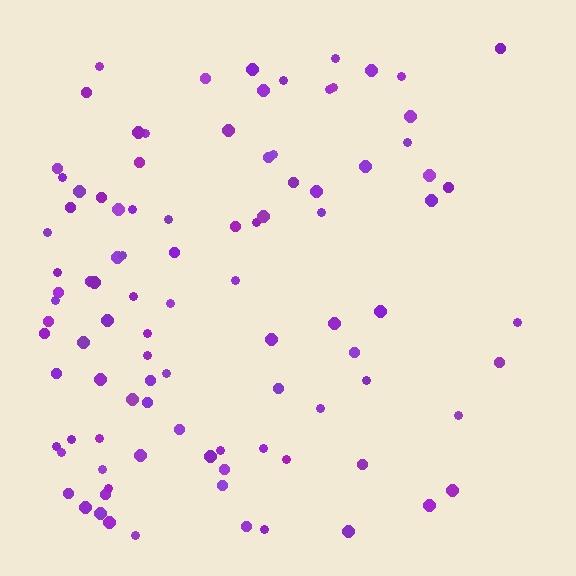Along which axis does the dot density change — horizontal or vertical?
Horizontal.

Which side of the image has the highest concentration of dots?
The left.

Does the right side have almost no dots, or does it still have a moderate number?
Still a moderate number, just noticeably fewer than the left.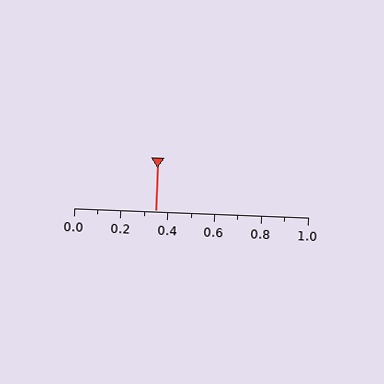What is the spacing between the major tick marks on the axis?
The major ticks are spaced 0.2 apart.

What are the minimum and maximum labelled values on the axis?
The axis runs from 0.0 to 1.0.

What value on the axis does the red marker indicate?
The marker indicates approximately 0.35.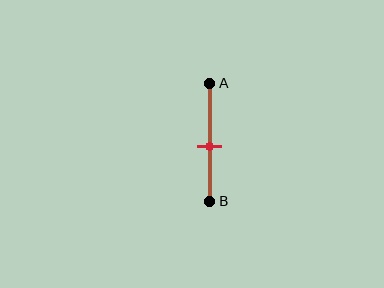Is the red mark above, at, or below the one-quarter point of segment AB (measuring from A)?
The red mark is below the one-quarter point of segment AB.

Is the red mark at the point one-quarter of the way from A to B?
No, the mark is at about 55% from A, not at the 25% one-quarter point.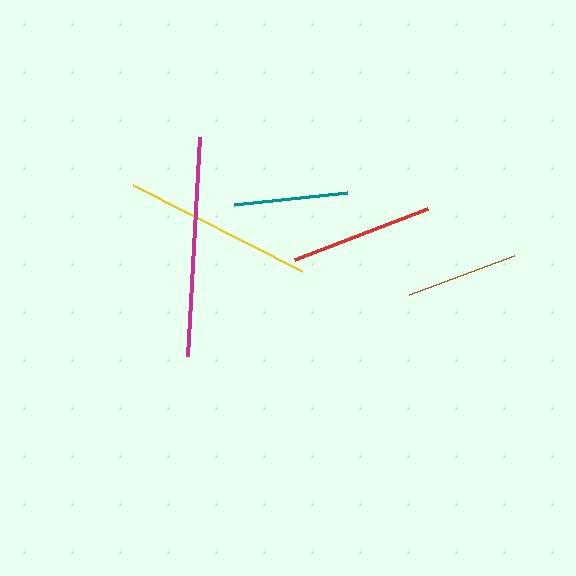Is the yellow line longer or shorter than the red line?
The yellow line is longer than the red line.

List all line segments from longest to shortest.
From longest to shortest: magenta, yellow, red, teal, brown.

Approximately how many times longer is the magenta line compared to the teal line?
The magenta line is approximately 1.9 times the length of the teal line.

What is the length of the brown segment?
The brown segment is approximately 111 pixels long.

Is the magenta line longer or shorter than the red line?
The magenta line is longer than the red line.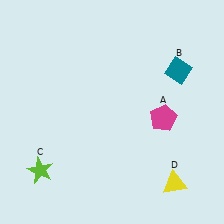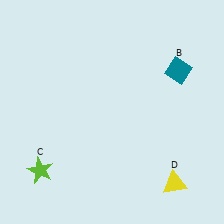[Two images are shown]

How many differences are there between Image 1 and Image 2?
There is 1 difference between the two images.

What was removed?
The magenta pentagon (A) was removed in Image 2.